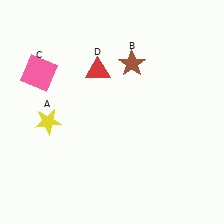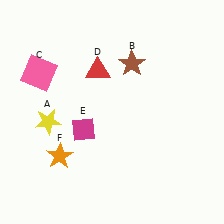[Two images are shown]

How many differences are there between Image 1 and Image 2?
There are 2 differences between the two images.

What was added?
A magenta diamond (E), an orange star (F) were added in Image 2.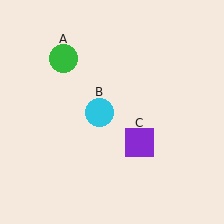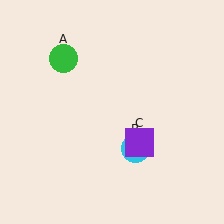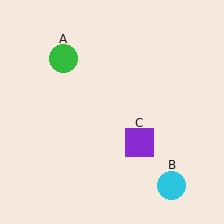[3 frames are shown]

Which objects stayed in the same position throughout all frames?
Green circle (object A) and purple square (object C) remained stationary.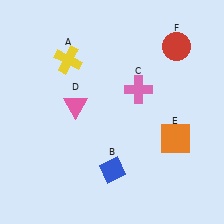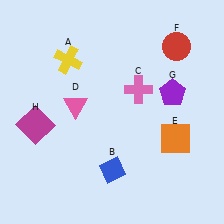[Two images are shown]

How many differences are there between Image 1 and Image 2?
There are 2 differences between the two images.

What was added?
A purple pentagon (G), a magenta square (H) were added in Image 2.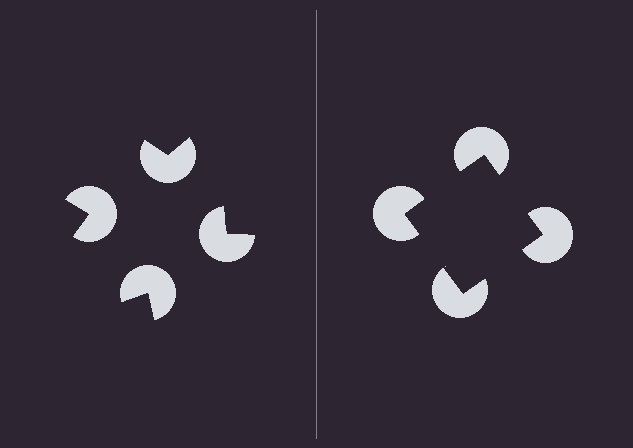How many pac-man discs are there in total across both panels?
8 — 4 on each side.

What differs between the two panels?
The pac-man discs are positioned identically on both sides; only the wedge orientations differ. On the right they align to a square; on the left they are misaligned.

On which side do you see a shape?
An illusory square appears on the right side. On the left side the wedge cuts are rotated, so no coherent shape forms.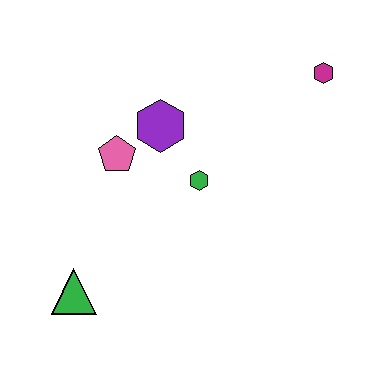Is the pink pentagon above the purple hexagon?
No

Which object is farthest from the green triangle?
The magenta hexagon is farthest from the green triangle.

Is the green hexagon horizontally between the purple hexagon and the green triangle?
No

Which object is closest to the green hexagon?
The purple hexagon is closest to the green hexagon.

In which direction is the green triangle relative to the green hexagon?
The green triangle is to the left of the green hexagon.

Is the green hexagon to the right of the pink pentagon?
Yes